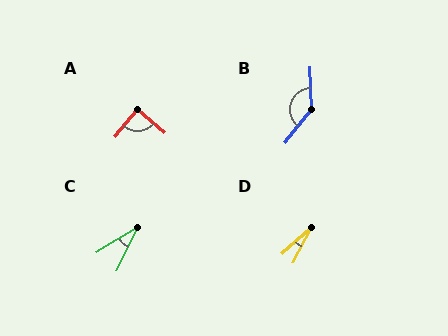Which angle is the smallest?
D, at approximately 20 degrees.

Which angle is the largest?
B, at approximately 140 degrees.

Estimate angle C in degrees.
Approximately 32 degrees.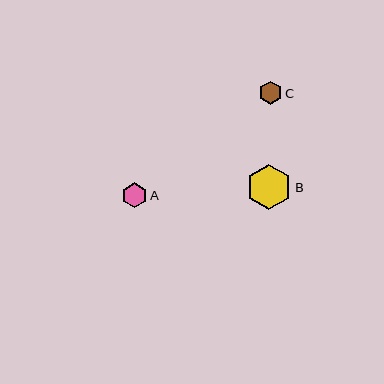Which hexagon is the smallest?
Hexagon C is the smallest with a size of approximately 23 pixels.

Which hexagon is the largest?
Hexagon B is the largest with a size of approximately 45 pixels.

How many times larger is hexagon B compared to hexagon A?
Hexagon B is approximately 1.8 times the size of hexagon A.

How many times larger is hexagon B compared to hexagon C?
Hexagon B is approximately 2.0 times the size of hexagon C.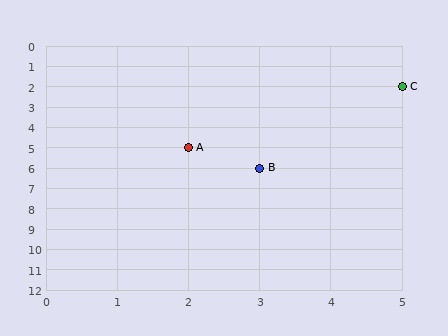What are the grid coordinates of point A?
Point A is at grid coordinates (2, 5).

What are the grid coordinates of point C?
Point C is at grid coordinates (5, 2).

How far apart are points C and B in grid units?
Points C and B are 2 columns and 4 rows apart (about 4.5 grid units diagonally).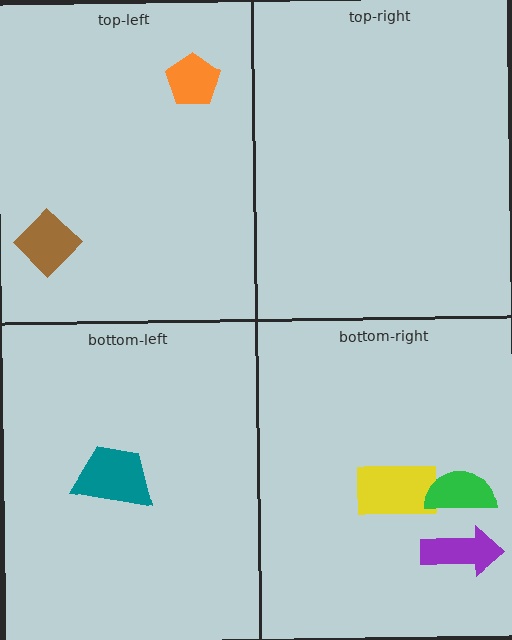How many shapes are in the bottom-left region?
1.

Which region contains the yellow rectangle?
The bottom-right region.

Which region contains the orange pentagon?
The top-left region.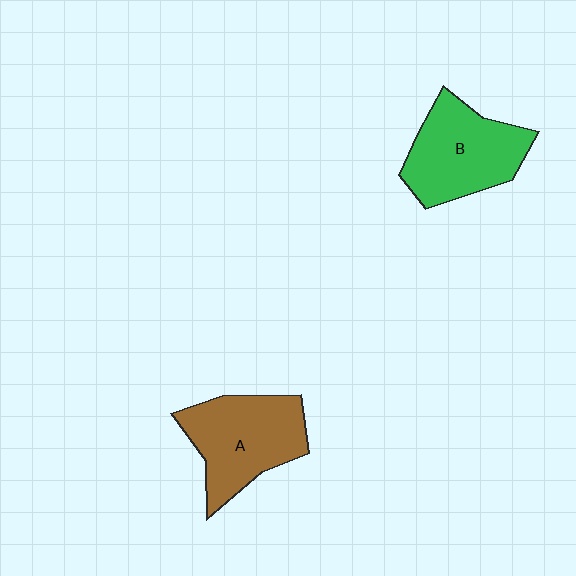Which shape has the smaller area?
Shape B (green).